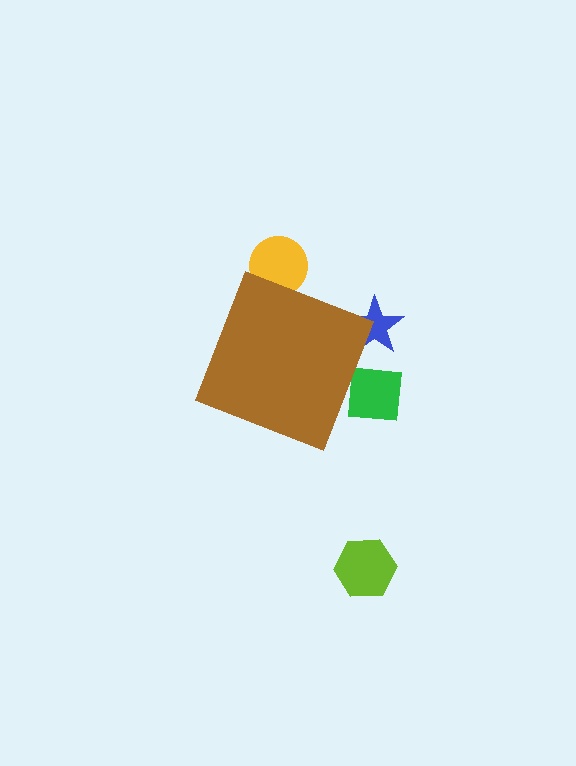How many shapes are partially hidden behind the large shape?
3 shapes are partially hidden.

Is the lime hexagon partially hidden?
No, the lime hexagon is fully visible.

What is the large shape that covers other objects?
A brown diamond.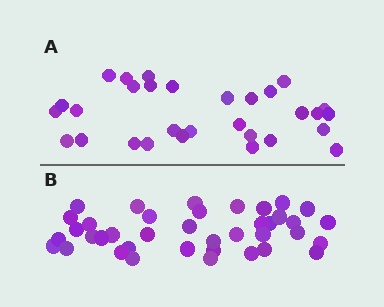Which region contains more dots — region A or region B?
Region B (the bottom region) has more dots.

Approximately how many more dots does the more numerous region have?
Region B has roughly 8 or so more dots than region A.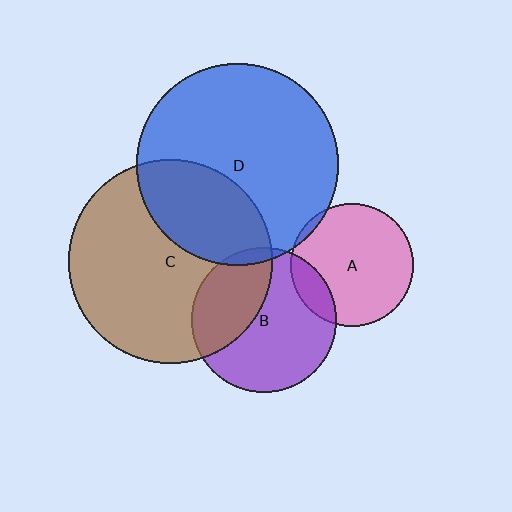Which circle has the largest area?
Circle C (brown).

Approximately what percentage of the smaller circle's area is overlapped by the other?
Approximately 5%.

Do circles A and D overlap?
Yes.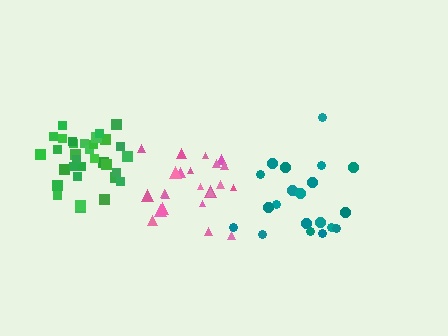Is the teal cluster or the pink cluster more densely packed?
Pink.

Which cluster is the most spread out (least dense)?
Teal.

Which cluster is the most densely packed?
Green.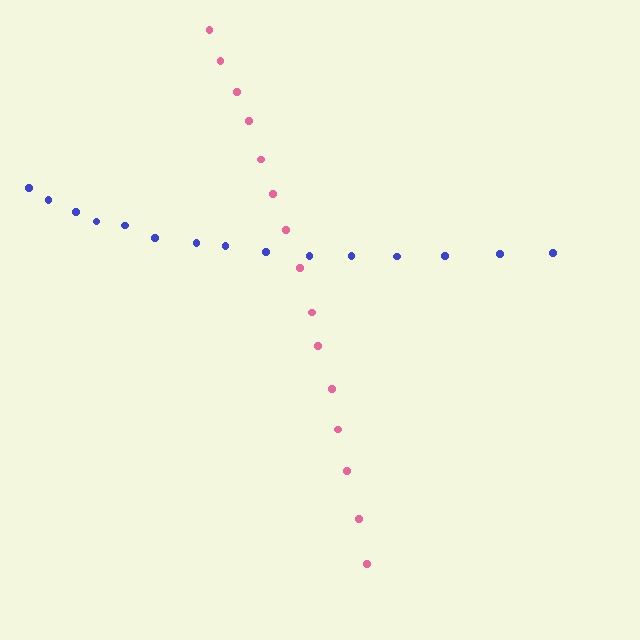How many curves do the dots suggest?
There are 2 distinct paths.